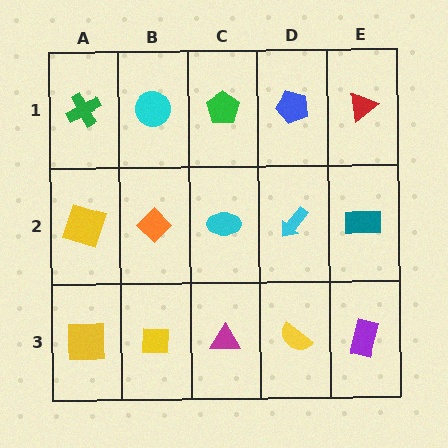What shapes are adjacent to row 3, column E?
A teal rectangle (row 2, column E), a yellow semicircle (row 3, column D).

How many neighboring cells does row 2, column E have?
3.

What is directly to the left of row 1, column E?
A blue pentagon.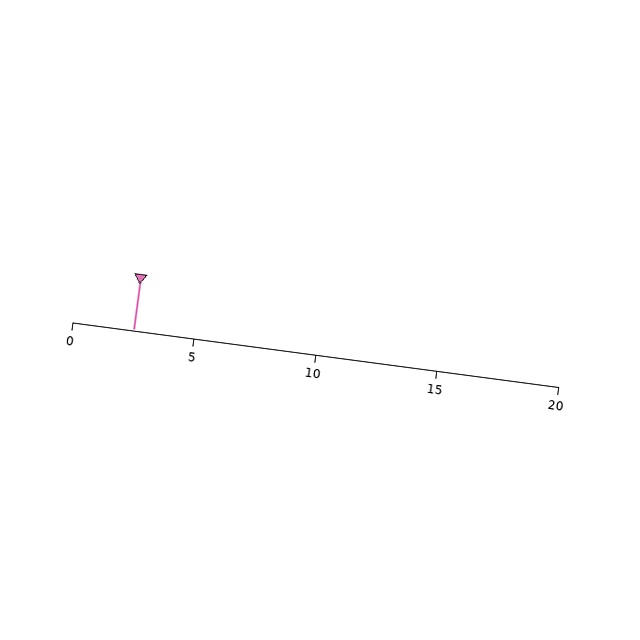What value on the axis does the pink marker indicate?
The marker indicates approximately 2.5.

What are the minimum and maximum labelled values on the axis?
The axis runs from 0 to 20.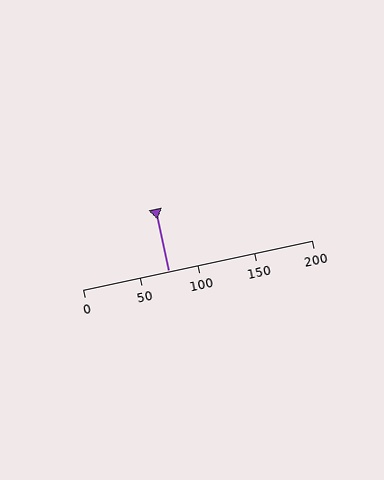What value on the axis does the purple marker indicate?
The marker indicates approximately 75.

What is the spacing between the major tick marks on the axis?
The major ticks are spaced 50 apart.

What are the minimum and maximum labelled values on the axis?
The axis runs from 0 to 200.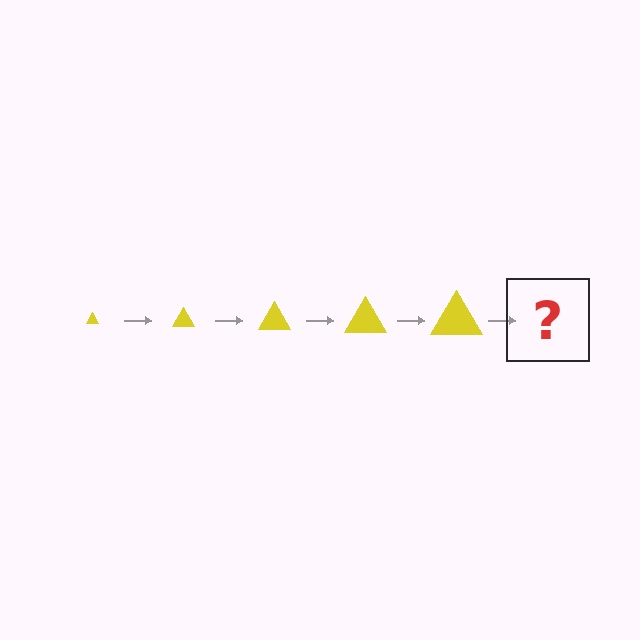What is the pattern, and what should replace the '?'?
The pattern is that the triangle gets progressively larger each step. The '?' should be a yellow triangle, larger than the previous one.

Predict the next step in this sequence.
The next step is a yellow triangle, larger than the previous one.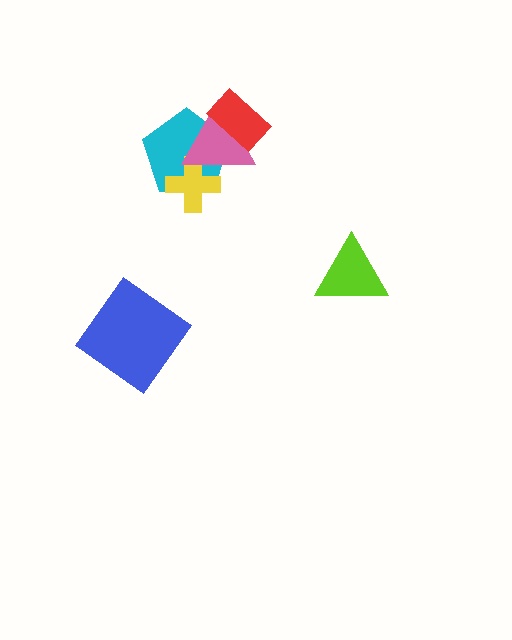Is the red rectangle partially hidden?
No, no other shape covers it.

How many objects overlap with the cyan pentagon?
3 objects overlap with the cyan pentagon.